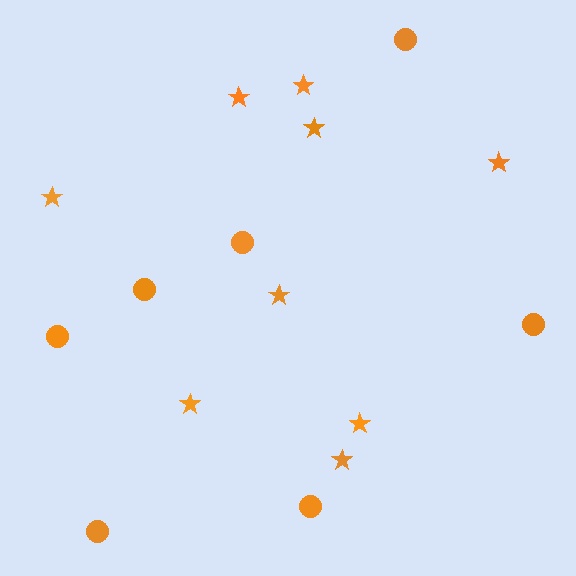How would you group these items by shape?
There are 2 groups: one group of stars (9) and one group of circles (7).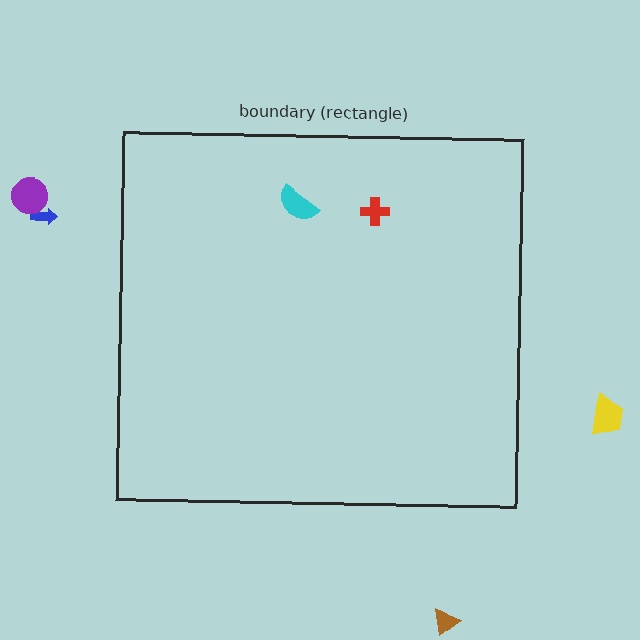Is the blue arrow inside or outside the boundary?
Outside.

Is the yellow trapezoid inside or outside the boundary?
Outside.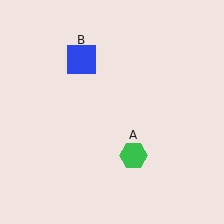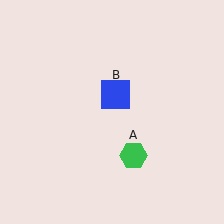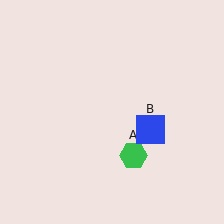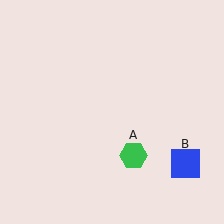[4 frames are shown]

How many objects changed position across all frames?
1 object changed position: blue square (object B).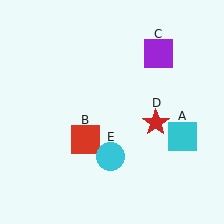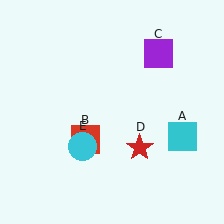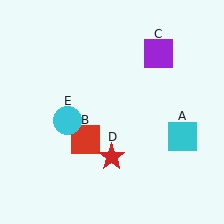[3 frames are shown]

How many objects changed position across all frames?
2 objects changed position: red star (object D), cyan circle (object E).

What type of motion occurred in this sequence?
The red star (object D), cyan circle (object E) rotated clockwise around the center of the scene.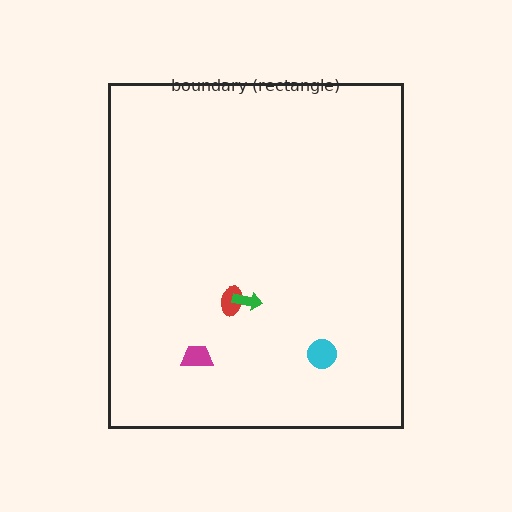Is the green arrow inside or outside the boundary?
Inside.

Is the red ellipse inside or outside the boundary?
Inside.